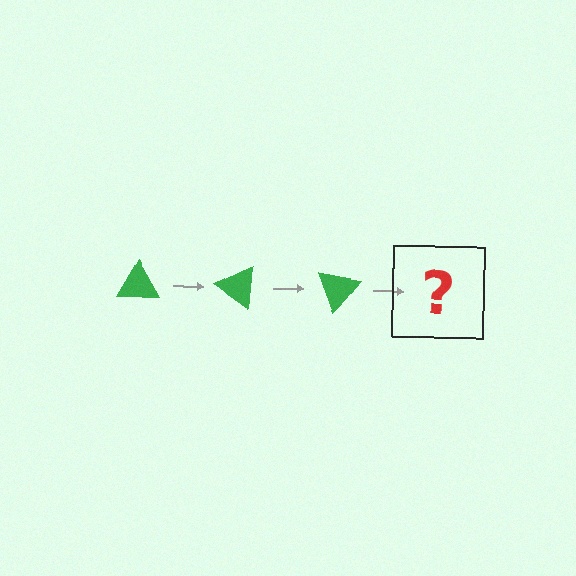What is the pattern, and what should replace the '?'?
The pattern is that the triangle rotates 35 degrees each step. The '?' should be a green triangle rotated 105 degrees.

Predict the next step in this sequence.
The next step is a green triangle rotated 105 degrees.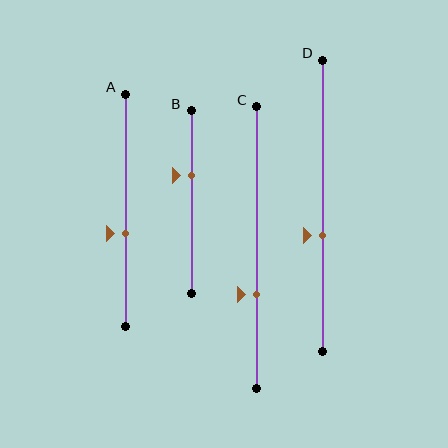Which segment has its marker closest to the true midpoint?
Segment A has its marker closest to the true midpoint.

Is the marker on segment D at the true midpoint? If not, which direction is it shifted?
No, the marker on segment D is shifted downward by about 10% of the segment length.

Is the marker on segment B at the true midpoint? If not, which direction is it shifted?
No, the marker on segment B is shifted upward by about 14% of the segment length.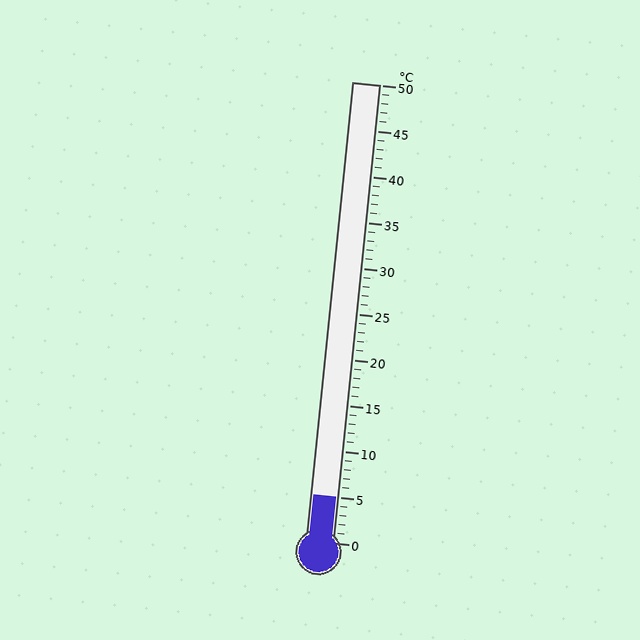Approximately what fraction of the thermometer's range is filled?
The thermometer is filled to approximately 10% of its range.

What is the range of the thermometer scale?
The thermometer scale ranges from 0°C to 50°C.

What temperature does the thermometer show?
The thermometer shows approximately 5°C.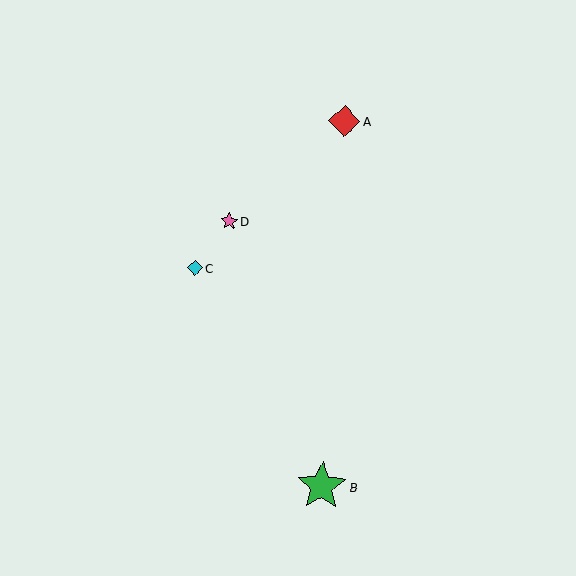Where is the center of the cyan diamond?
The center of the cyan diamond is at (195, 268).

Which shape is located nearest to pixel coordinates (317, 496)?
The green star (labeled B) at (322, 486) is nearest to that location.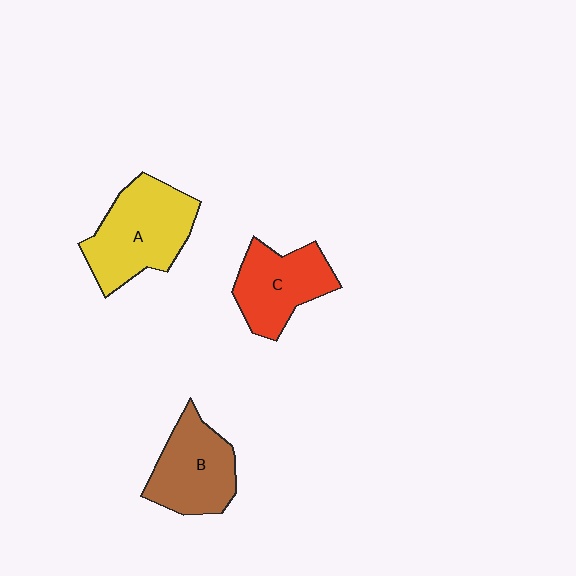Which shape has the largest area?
Shape A (yellow).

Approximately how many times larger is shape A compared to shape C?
Approximately 1.3 times.